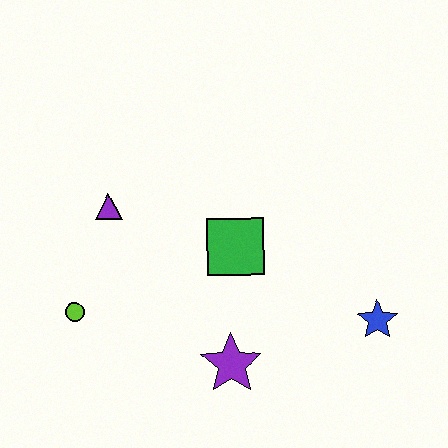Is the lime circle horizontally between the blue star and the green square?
No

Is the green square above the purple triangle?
No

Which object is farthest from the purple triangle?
The blue star is farthest from the purple triangle.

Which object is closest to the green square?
The purple star is closest to the green square.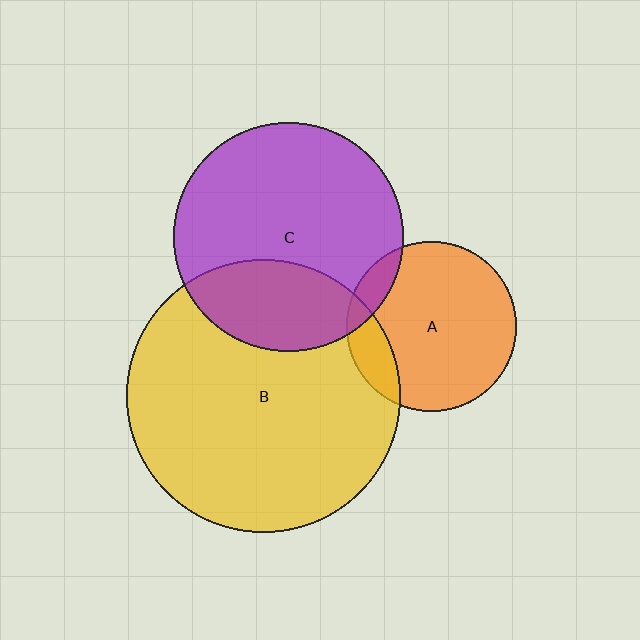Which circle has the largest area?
Circle B (yellow).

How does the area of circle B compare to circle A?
Approximately 2.6 times.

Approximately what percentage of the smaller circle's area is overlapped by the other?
Approximately 15%.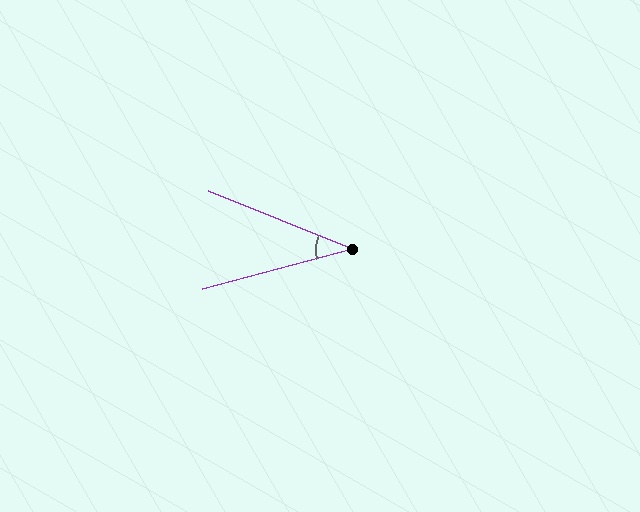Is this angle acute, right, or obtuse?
It is acute.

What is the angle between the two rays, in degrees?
Approximately 37 degrees.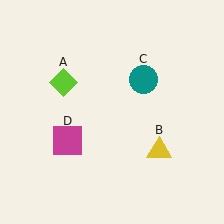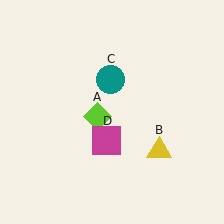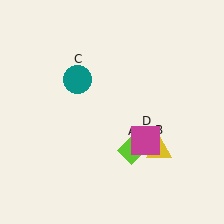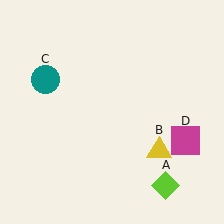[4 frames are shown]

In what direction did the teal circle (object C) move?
The teal circle (object C) moved left.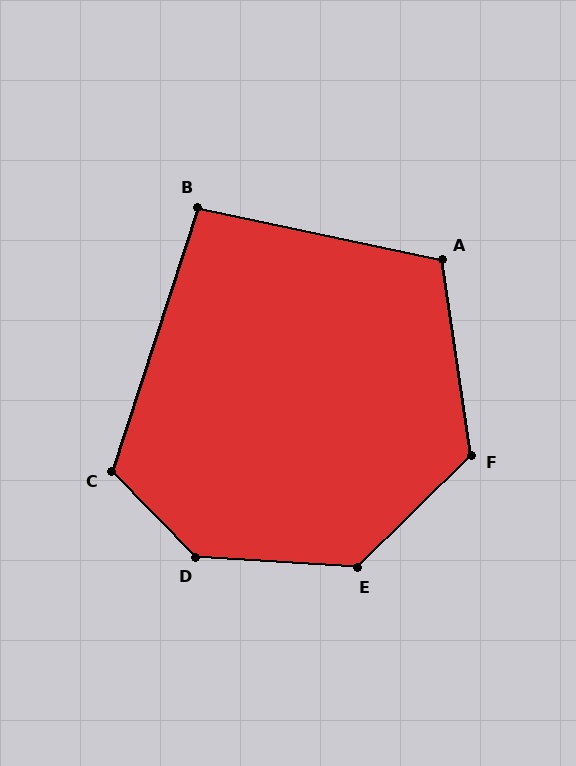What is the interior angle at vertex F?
Approximately 126 degrees (obtuse).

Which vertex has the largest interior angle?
D, at approximately 138 degrees.